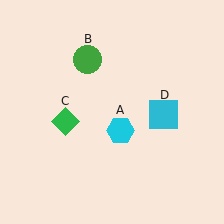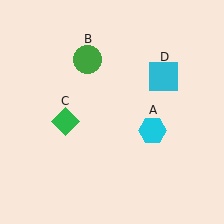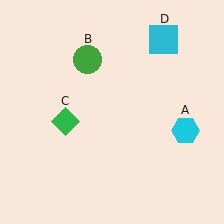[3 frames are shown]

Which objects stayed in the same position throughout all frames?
Green circle (object B) and green diamond (object C) remained stationary.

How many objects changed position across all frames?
2 objects changed position: cyan hexagon (object A), cyan square (object D).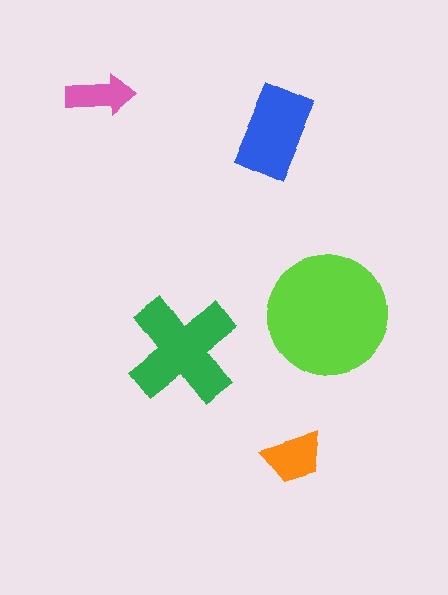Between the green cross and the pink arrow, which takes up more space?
The green cross.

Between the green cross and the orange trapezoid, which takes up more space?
The green cross.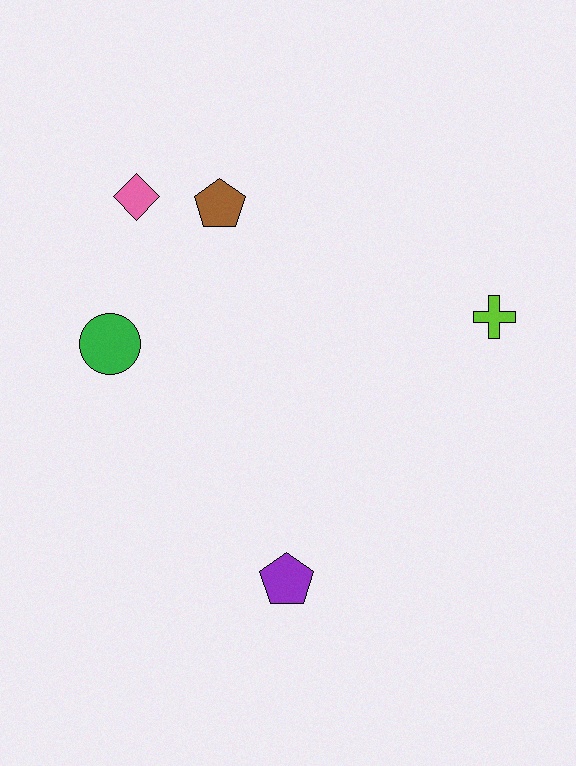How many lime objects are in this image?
There is 1 lime object.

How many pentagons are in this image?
There are 2 pentagons.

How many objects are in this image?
There are 5 objects.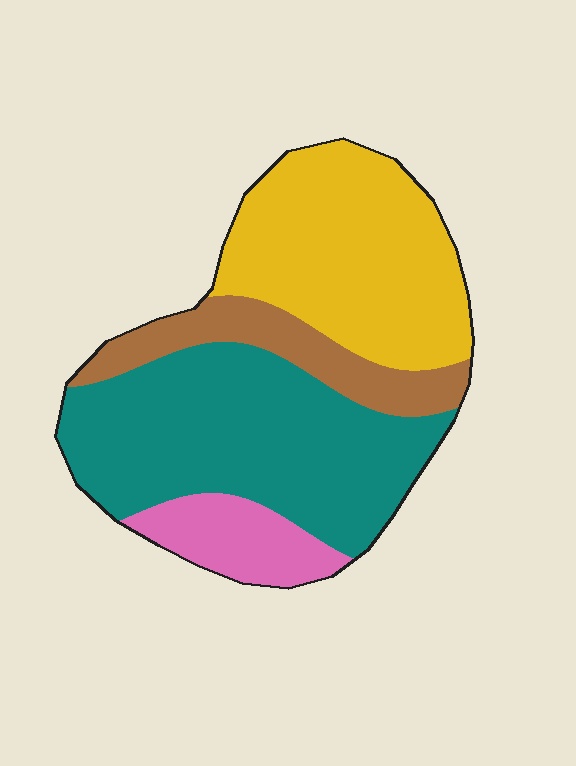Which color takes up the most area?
Teal, at roughly 40%.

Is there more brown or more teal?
Teal.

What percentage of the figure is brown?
Brown takes up about one eighth (1/8) of the figure.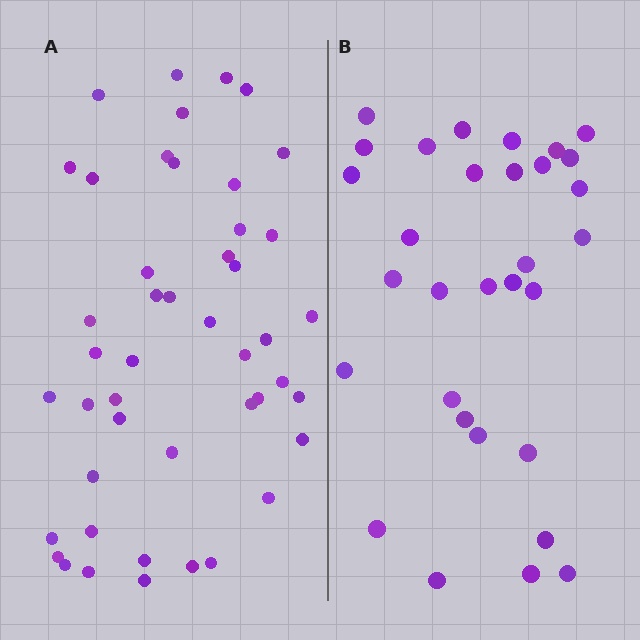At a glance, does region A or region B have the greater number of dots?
Region A (the left region) has more dots.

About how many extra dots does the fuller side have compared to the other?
Region A has approximately 15 more dots than region B.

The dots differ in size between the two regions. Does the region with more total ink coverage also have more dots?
No. Region B has more total ink coverage because its dots are larger, but region A actually contains more individual dots. Total area can be misleading — the number of items is what matters here.